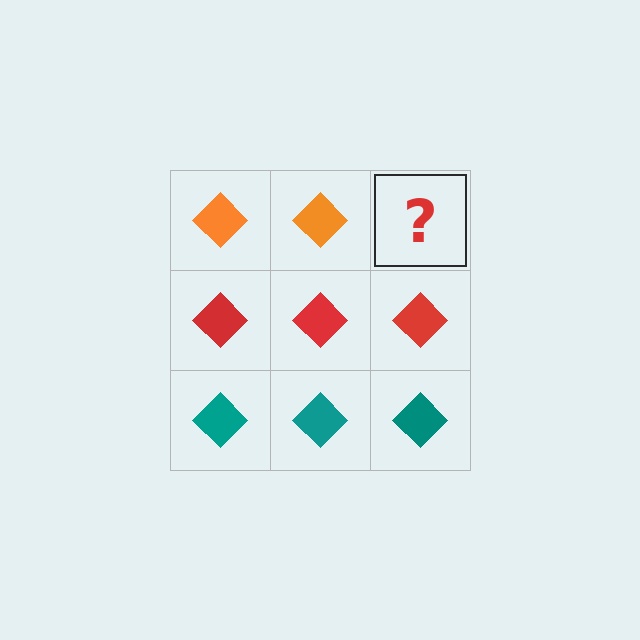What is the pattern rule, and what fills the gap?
The rule is that each row has a consistent color. The gap should be filled with an orange diamond.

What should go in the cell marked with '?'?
The missing cell should contain an orange diamond.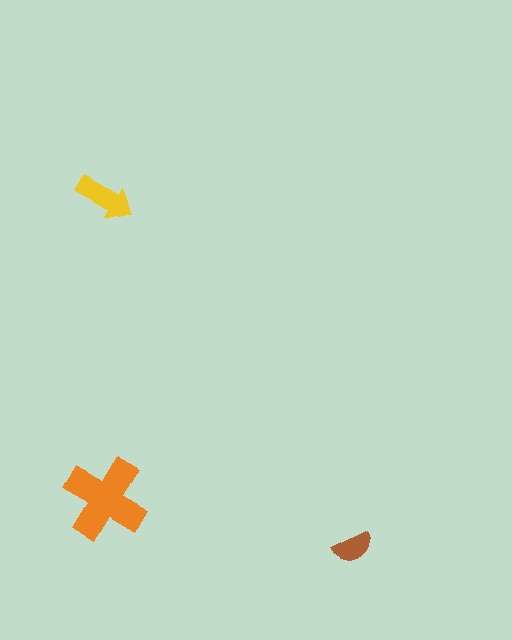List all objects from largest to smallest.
The orange cross, the yellow arrow, the brown semicircle.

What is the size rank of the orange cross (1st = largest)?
1st.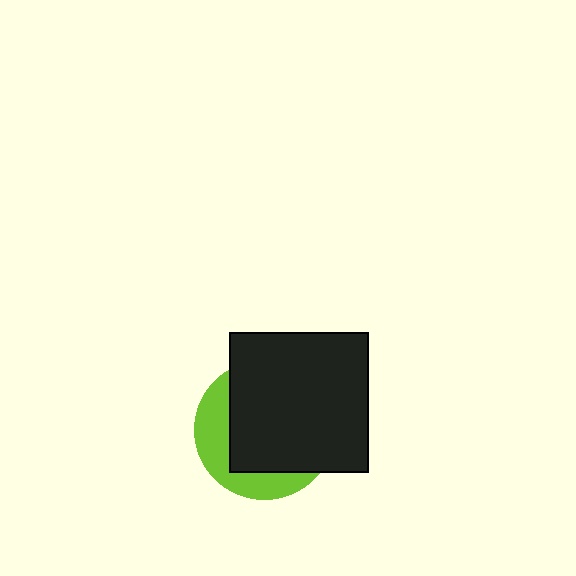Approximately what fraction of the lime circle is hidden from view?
Roughly 68% of the lime circle is hidden behind the black square.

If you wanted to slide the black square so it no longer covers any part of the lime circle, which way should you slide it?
Slide it toward the upper-right — that is the most direct way to separate the two shapes.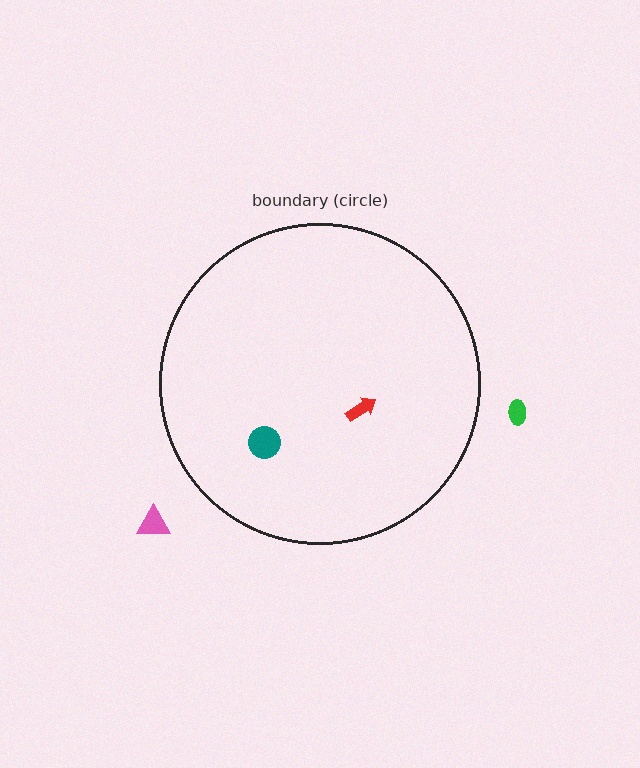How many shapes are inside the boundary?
2 inside, 2 outside.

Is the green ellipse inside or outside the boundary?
Outside.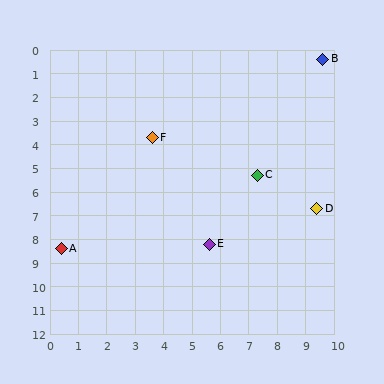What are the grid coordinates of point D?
Point D is at approximately (9.4, 6.7).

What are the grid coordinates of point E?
Point E is at approximately (5.6, 8.2).